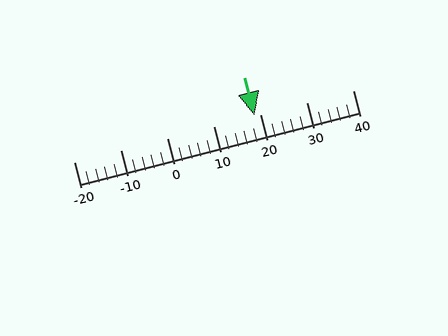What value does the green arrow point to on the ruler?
The green arrow points to approximately 19.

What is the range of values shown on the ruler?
The ruler shows values from -20 to 40.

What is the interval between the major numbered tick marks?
The major tick marks are spaced 10 units apart.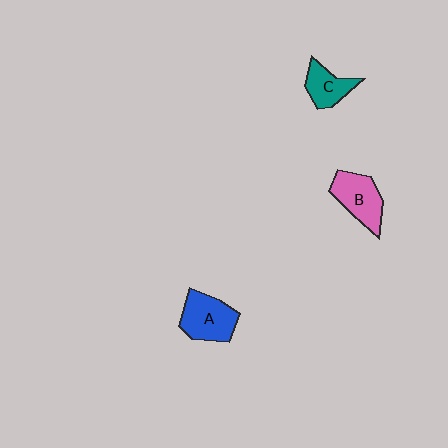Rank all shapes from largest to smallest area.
From largest to smallest: A (blue), B (pink), C (teal).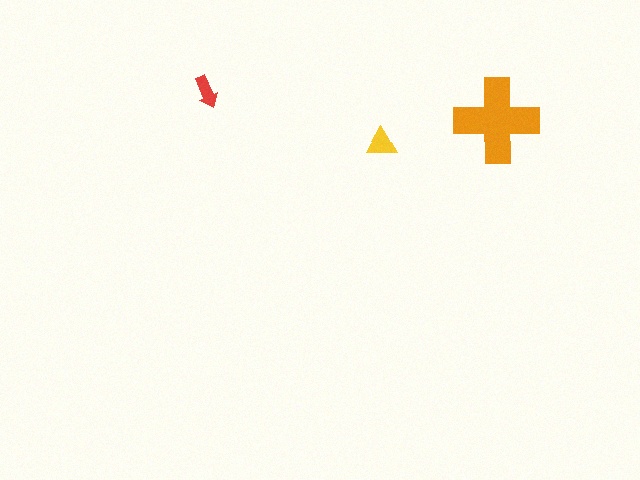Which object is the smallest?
The red arrow.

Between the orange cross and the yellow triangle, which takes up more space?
The orange cross.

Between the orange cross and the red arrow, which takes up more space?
The orange cross.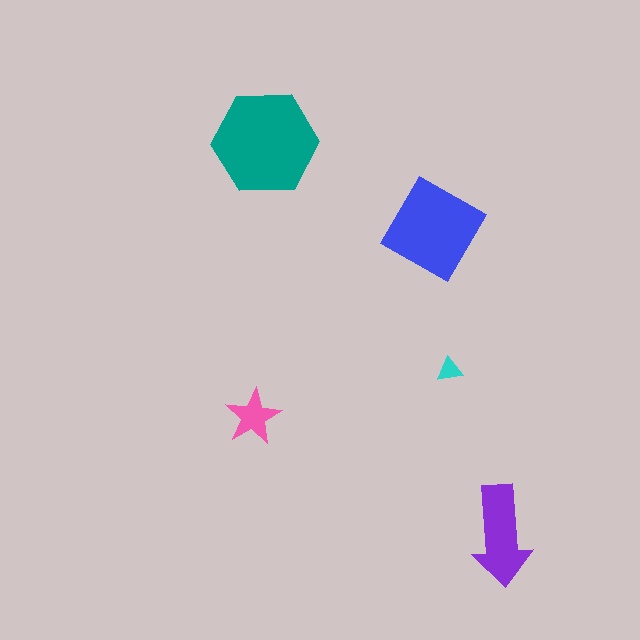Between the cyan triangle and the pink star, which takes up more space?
The pink star.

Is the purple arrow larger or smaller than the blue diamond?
Smaller.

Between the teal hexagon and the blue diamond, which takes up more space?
The teal hexagon.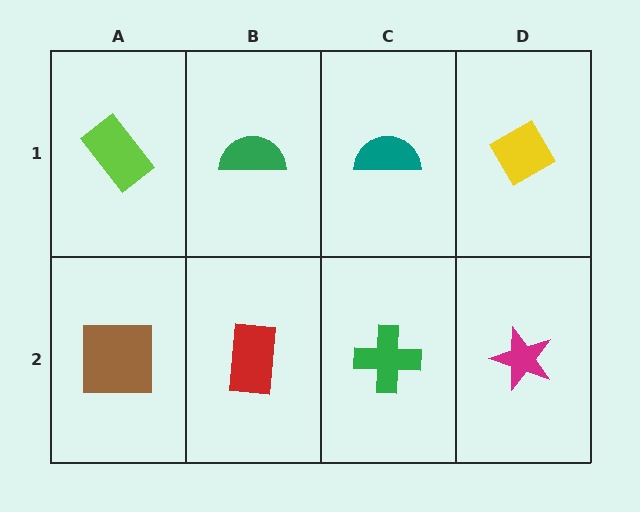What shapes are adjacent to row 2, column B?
A green semicircle (row 1, column B), a brown square (row 2, column A), a green cross (row 2, column C).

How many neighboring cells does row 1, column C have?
3.